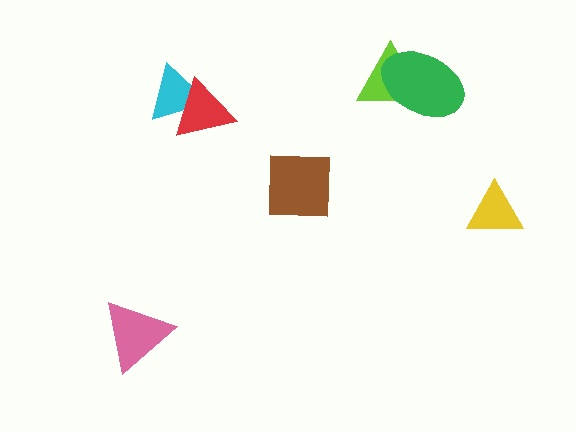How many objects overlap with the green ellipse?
1 object overlaps with the green ellipse.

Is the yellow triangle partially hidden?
No, no other shape covers it.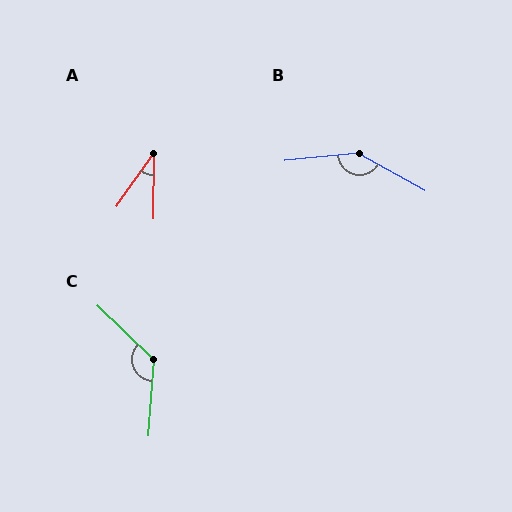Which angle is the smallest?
A, at approximately 34 degrees.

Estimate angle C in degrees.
Approximately 130 degrees.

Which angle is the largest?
B, at approximately 145 degrees.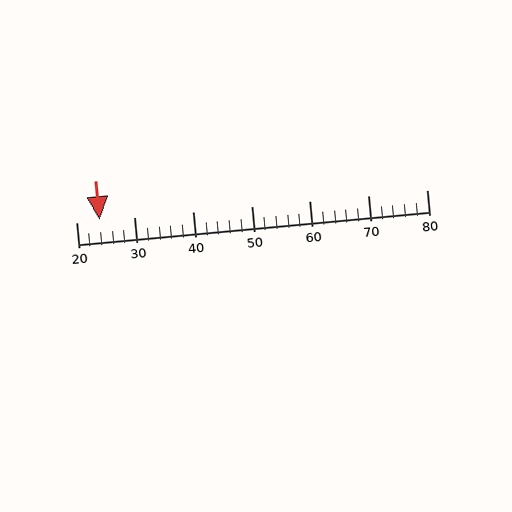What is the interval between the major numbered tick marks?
The major tick marks are spaced 10 units apart.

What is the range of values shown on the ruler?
The ruler shows values from 20 to 80.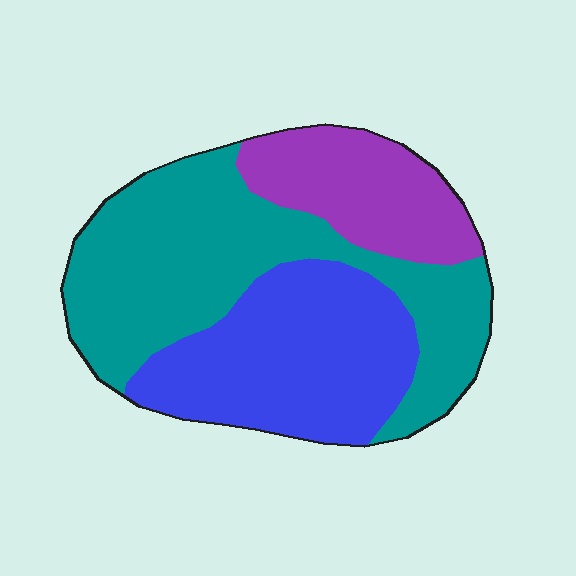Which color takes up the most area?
Teal, at roughly 45%.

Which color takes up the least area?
Purple, at roughly 20%.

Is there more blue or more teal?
Teal.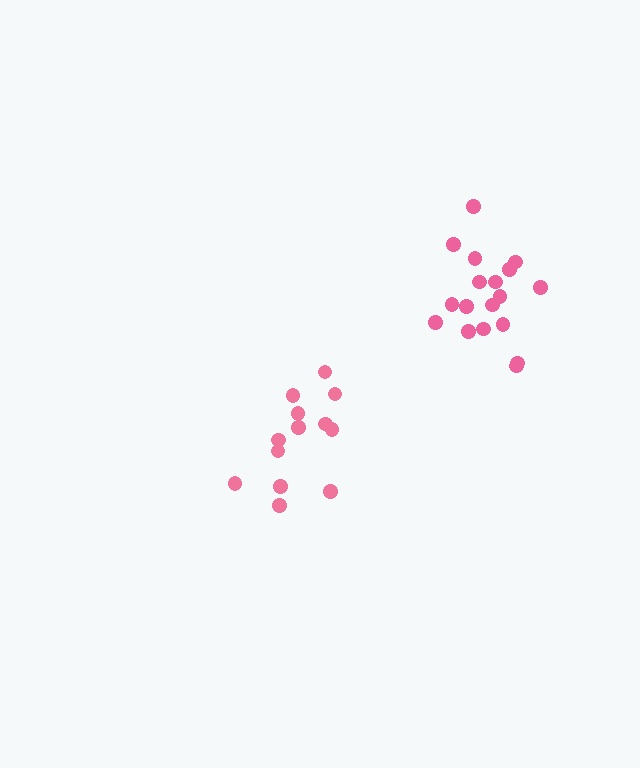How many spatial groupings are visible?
There are 2 spatial groupings.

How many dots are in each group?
Group 1: 18 dots, Group 2: 13 dots (31 total).